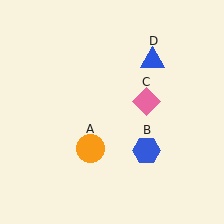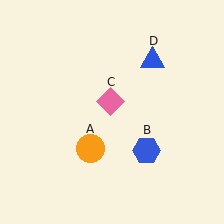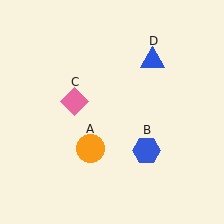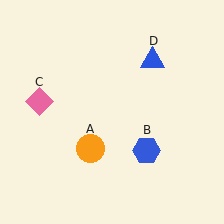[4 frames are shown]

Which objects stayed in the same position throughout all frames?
Orange circle (object A) and blue hexagon (object B) and blue triangle (object D) remained stationary.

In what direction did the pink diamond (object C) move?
The pink diamond (object C) moved left.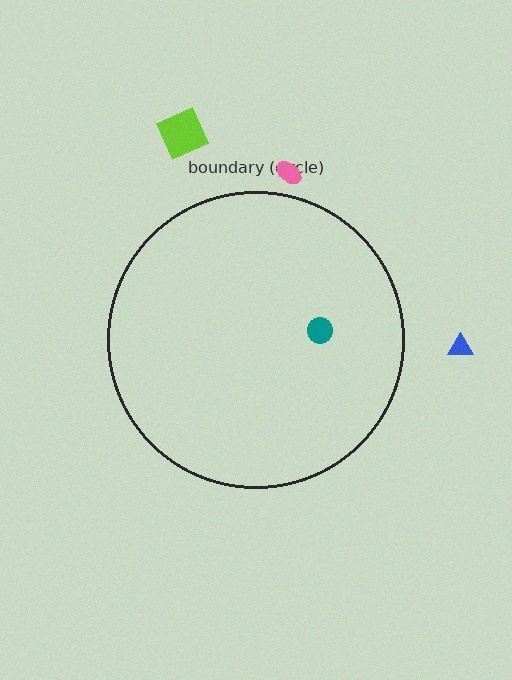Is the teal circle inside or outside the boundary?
Inside.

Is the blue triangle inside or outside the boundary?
Outside.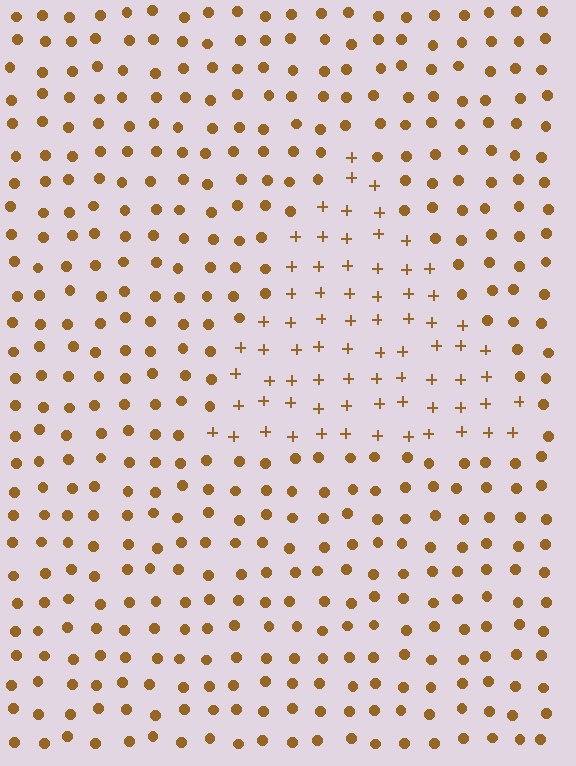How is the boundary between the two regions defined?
The boundary is defined by a change in element shape: plus signs inside vs. circles outside. All elements share the same color and spacing.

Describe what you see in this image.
The image is filled with small brown elements arranged in a uniform grid. A triangle-shaped region contains plus signs, while the surrounding area contains circles. The boundary is defined purely by the change in element shape.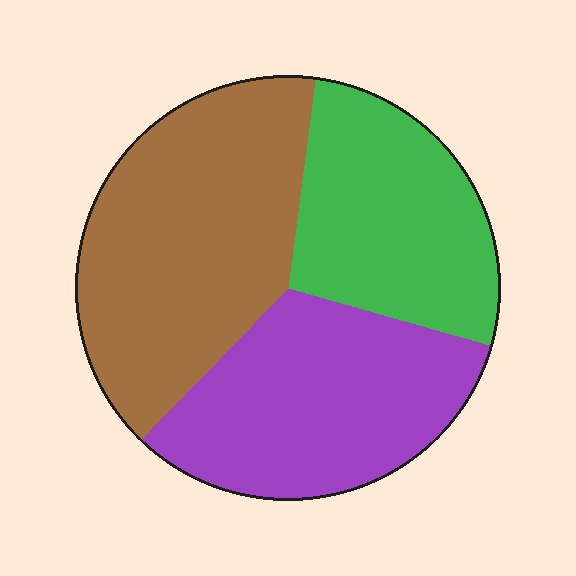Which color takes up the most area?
Brown, at roughly 40%.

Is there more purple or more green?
Purple.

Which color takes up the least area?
Green, at roughly 25%.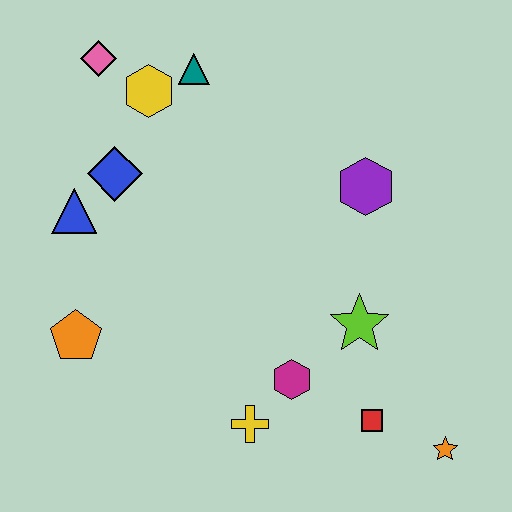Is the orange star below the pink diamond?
Yes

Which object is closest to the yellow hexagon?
The teal triangle is closest to the yellow hexagon.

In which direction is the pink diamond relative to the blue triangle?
The pink diamond is above the blue triangle.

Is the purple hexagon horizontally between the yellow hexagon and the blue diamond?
No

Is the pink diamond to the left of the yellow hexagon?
Yes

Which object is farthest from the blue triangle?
The orange star is farthest from the blue triangle.